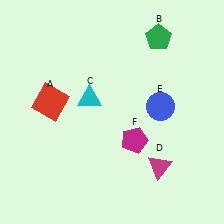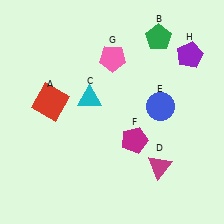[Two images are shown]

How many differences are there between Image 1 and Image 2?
There are 2 differences between the two images.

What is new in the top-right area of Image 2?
A purple pentagon (H) was added in the top-right area of Image 2.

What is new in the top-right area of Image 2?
A pink pentagon (G) was added in the top-right area of Image 2.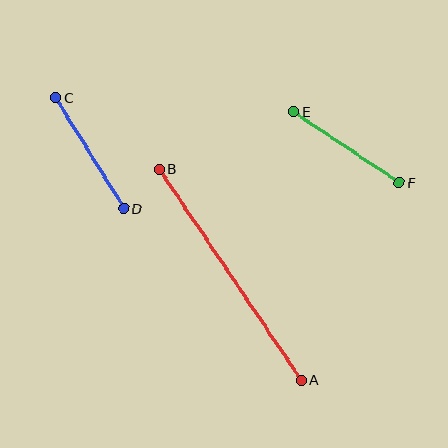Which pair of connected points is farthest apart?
Points A and B are farthest apart.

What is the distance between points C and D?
The distance is approximately 130 pixels.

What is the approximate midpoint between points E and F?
The midpoint is at approximately (347, 147) pixels.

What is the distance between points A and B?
The distance is approximately 254 pixels.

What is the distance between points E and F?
The distance is approximately 127 pixels.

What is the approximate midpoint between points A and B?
The midpoint is at approximately (230, 274) pixels.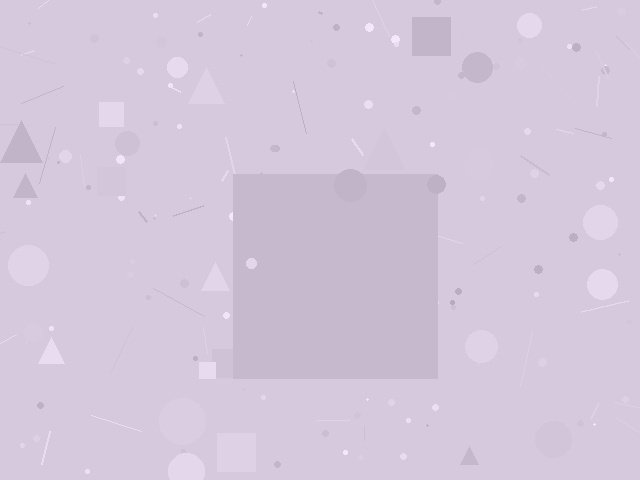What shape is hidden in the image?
A square is hidden in the image.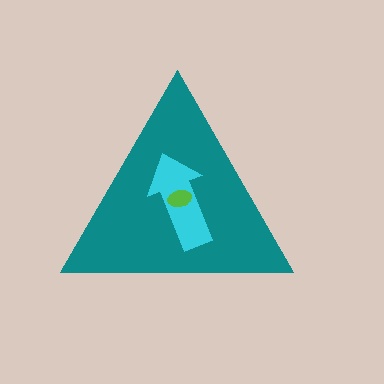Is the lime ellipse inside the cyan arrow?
Yes.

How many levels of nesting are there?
3.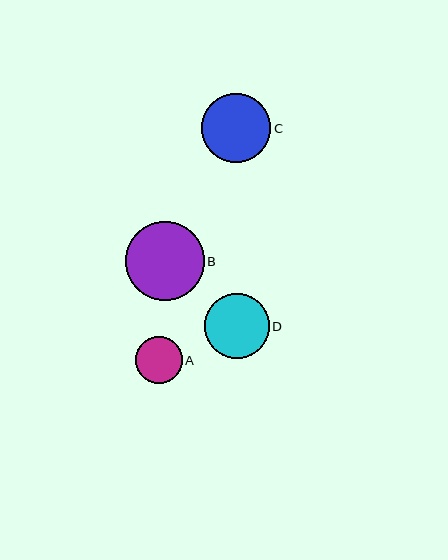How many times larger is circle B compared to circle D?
Circle B is approximately 1.2 times the size of circle D.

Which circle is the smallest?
Circle A is the smallest with a size of approximately 47 pixels.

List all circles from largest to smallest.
From largest to smallest: B, C, D, A.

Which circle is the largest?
Circle B is the largest with a size of approximately 79 pixels.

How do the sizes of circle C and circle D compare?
Circle C and circle D are approximately the same size.